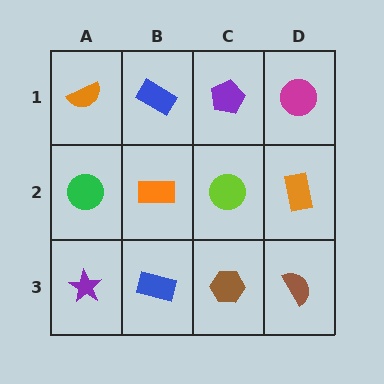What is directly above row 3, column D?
An orange rectangle.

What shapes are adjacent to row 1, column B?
An orange rectangle (row 2, column B), an orange semicircle (row 1, column A), a purple pentagon (row 1, column C).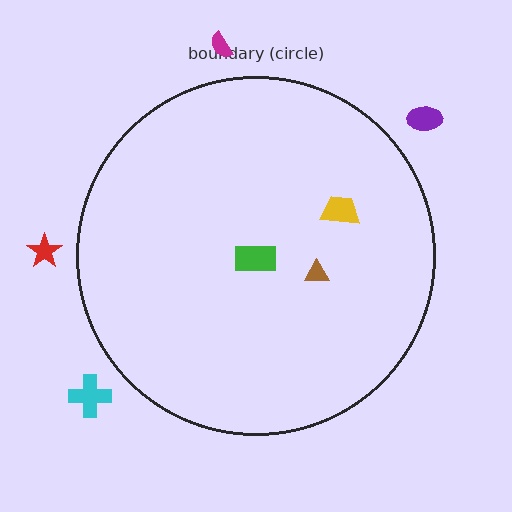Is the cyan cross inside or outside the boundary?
Outside.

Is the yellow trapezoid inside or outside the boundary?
Inside.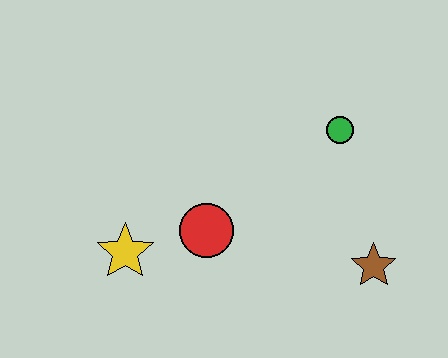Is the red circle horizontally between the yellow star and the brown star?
Yes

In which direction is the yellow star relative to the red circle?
The yellow star is to the left of the red circle.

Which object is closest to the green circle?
The brown star is closest to the green circle.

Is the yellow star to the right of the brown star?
No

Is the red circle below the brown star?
No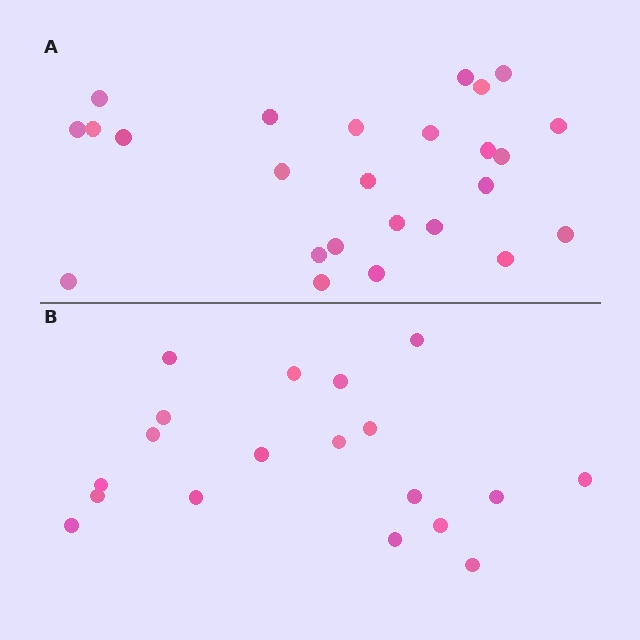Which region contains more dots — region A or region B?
Region A (the top region) has more dots.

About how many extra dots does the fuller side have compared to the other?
Region A has about 6 more dots than region B.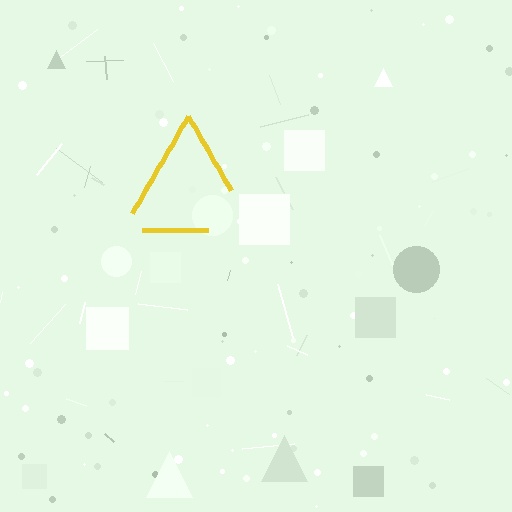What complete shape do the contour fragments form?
The contour fragments form a triangle.